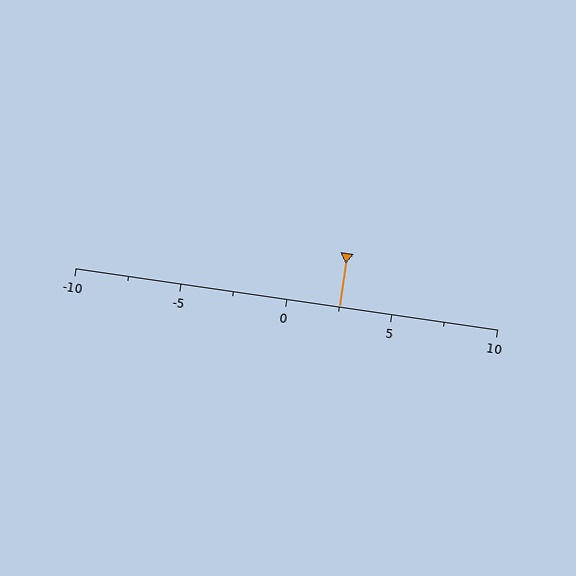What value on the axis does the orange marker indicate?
The marker indicates approximately 2.5.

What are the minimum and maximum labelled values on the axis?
The axis runs from -10 to 10.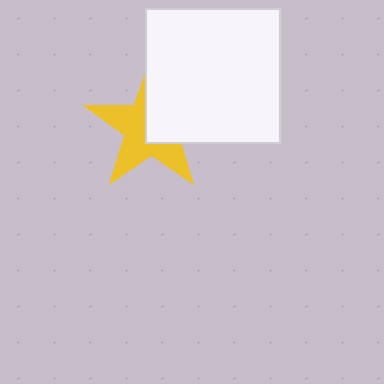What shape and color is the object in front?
The object in front is a white square.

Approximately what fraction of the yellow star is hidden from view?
Roughly 43% of the yellow star is hidden behind the white square.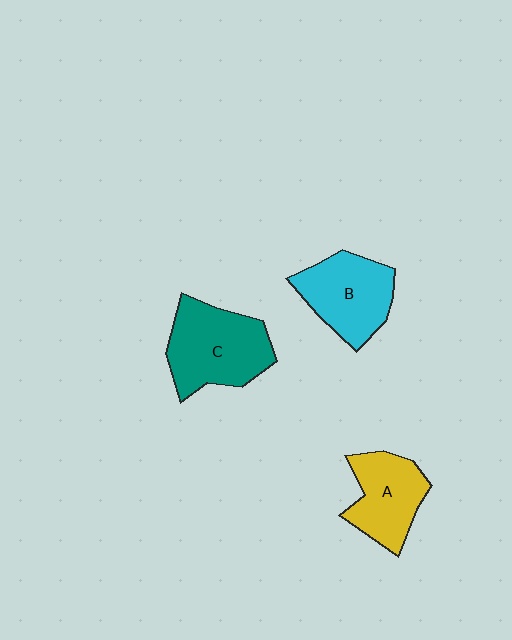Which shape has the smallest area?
Shape A (yellow).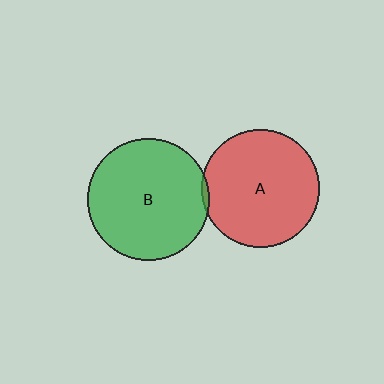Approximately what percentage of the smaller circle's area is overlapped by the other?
Approximately 5%.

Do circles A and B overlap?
Yes.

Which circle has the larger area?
Circle B (green).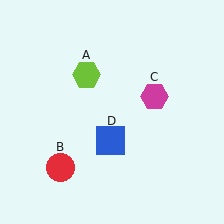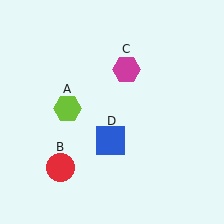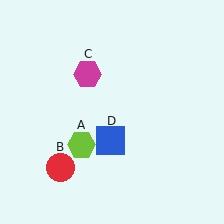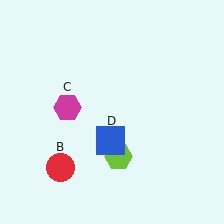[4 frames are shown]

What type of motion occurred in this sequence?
The lime hexagon (object A), magenta hexagon (object C) rotated counterclockwise around the center of the scene.